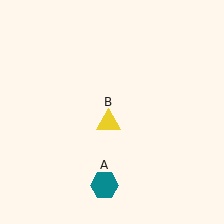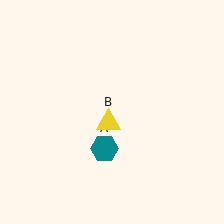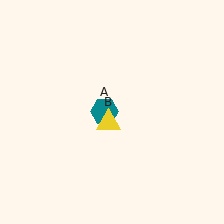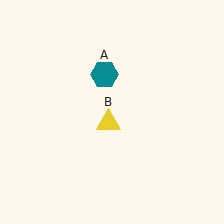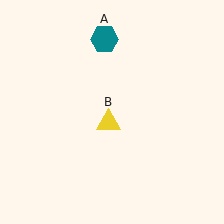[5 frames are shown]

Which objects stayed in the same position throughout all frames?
Yellow triangle (object B) remained stationary.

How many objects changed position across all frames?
1 object changed position: teal hexagon (object A).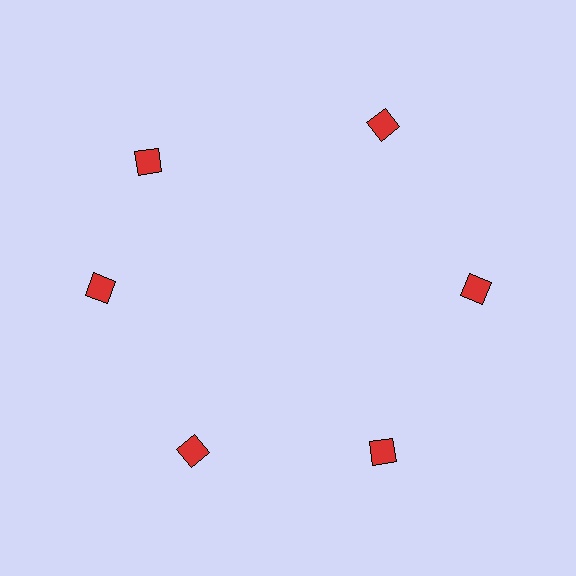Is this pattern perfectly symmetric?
No. The 6 red squares are arranged in a ring, but one element near the 11 o'clock position is rotated out of alignment along the ring, breaking the 6-fold rotational symmetry.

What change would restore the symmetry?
The symmetry would be restored by rotating it back into even spacing with its neighbors so that all 6 squares sit at equal angles and equal distance from the center.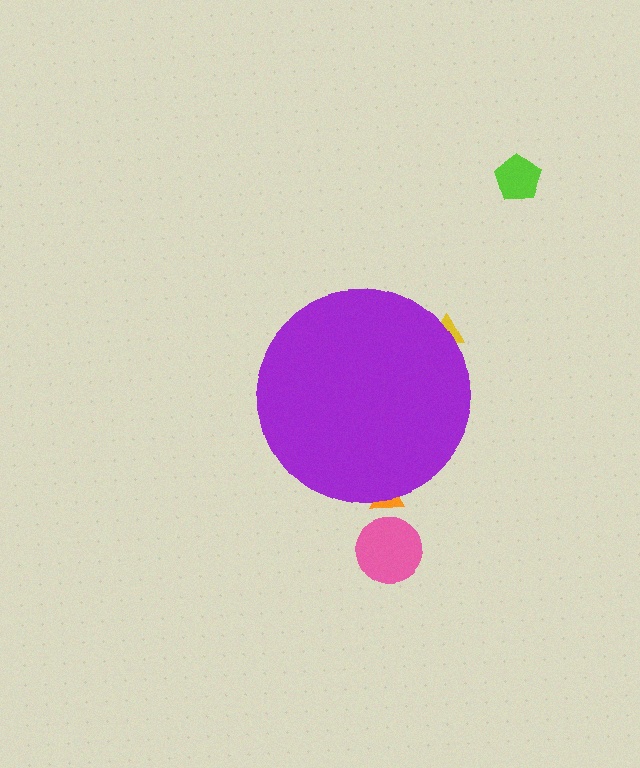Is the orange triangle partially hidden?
Yes, the orange triangle is partially hidden behind the purple circle.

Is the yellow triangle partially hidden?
Yes, the yellow triangle is partially hidden behind the purple circle.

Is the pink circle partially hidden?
No, the pink circle is fully visible.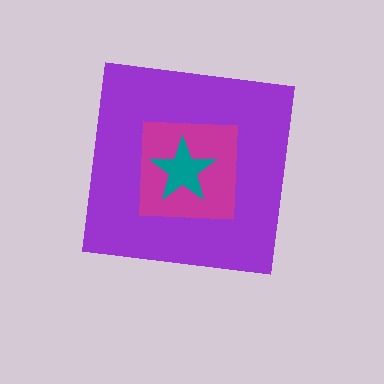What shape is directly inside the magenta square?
The teal star.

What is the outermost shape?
The purple square.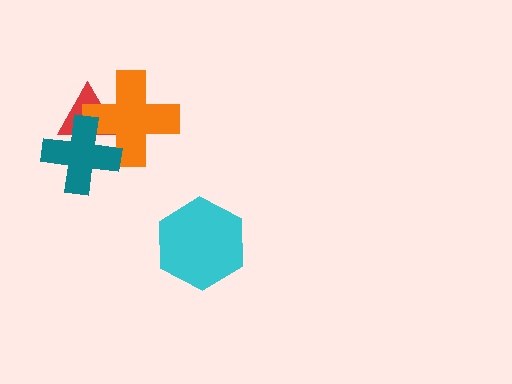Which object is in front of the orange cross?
The teal cross is in front of the orange cross.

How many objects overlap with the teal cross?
2 objects overlap with the teal cross.